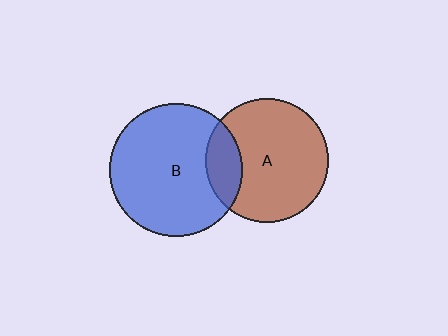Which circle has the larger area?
Circle B (blue).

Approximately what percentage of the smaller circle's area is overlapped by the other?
Approximately 20%.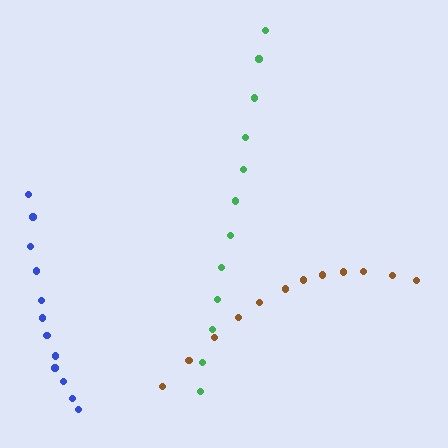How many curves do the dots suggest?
There are 3 distinct paths.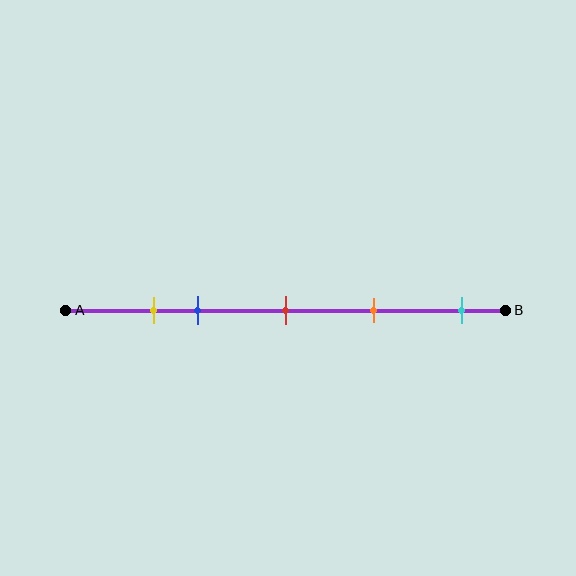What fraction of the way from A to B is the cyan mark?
The cyan mark is approximately 90% (0.9) of the way from A to B.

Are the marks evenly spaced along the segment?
No, the marks are not evenly spaced.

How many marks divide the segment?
There are 5 marks dividing the segment.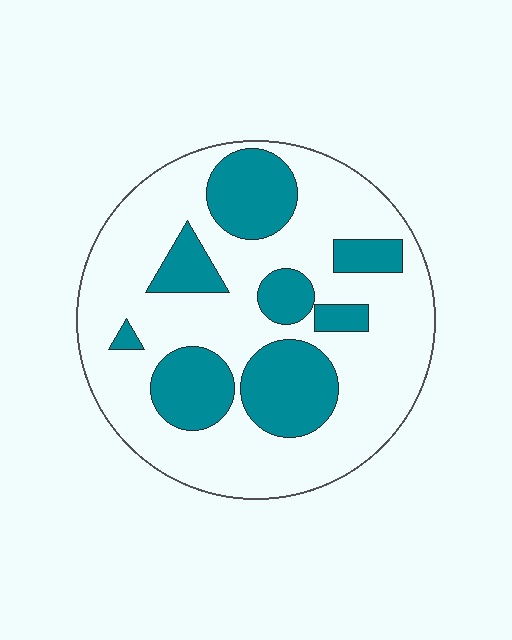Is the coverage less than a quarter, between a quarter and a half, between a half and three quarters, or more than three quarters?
Between a quarter and a half.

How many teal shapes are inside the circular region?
8.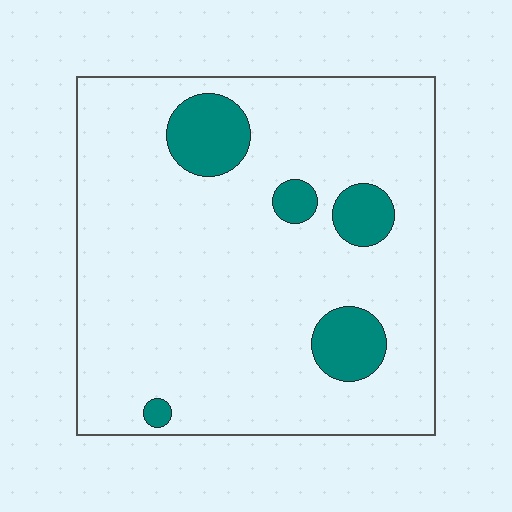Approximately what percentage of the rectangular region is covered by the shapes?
Approximately 10%.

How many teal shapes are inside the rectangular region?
5.